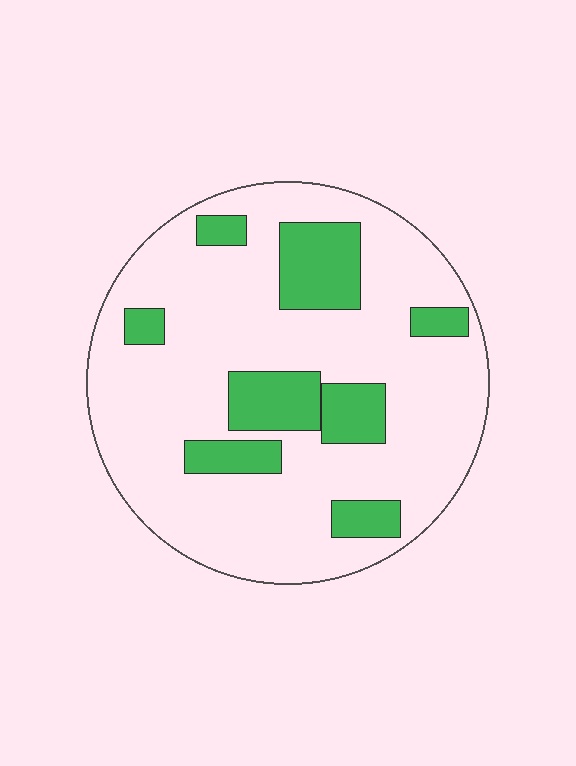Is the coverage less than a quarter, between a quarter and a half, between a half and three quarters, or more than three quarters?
Less than a quarter.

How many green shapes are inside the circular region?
8.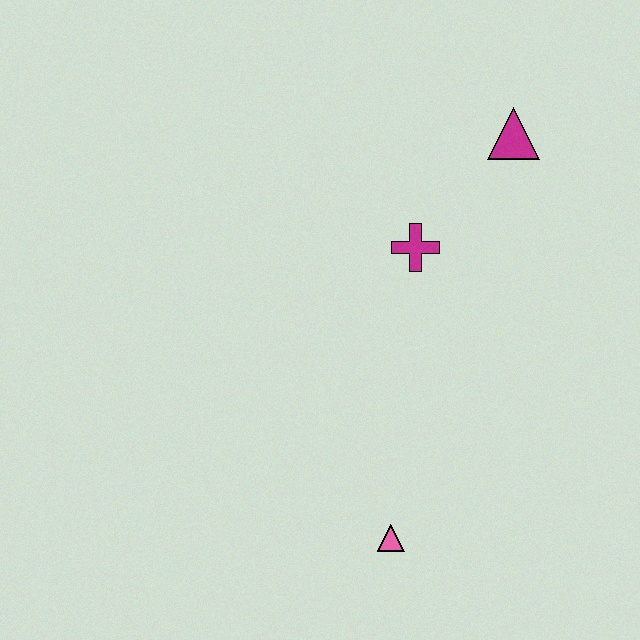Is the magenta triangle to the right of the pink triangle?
Yes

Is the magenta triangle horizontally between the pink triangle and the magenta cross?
No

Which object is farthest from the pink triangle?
The magenta triangle is farthest from the pink triangle.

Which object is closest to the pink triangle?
The magenta cross is closest to the pink triangle.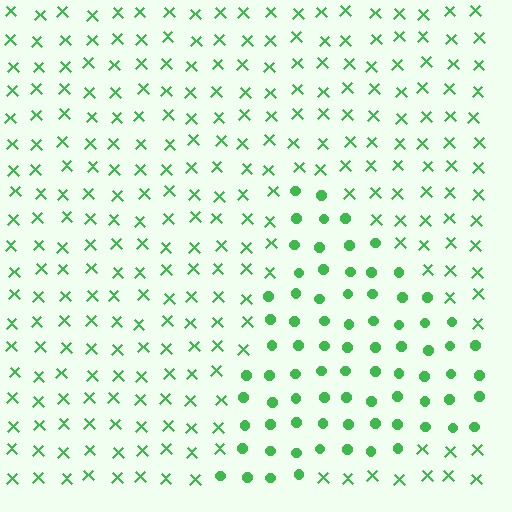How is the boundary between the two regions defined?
The boundary is defined by a change in element shape: circles inside vs. X marks outside. All elements share the same color and spacing.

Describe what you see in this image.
The image is filled with small green elements arranged in a uniform grid. A triangle-shaped region contains circles, while the surrounding area contains X marks. The boundary is defined purely by the change in element shape.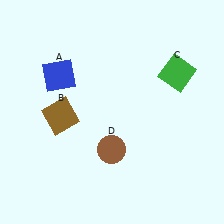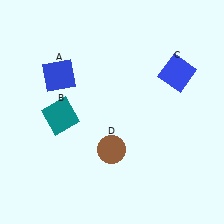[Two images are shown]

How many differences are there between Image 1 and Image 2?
There are 2 differences between the two images.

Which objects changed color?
B changed from brown to teal. C changed from green to blue.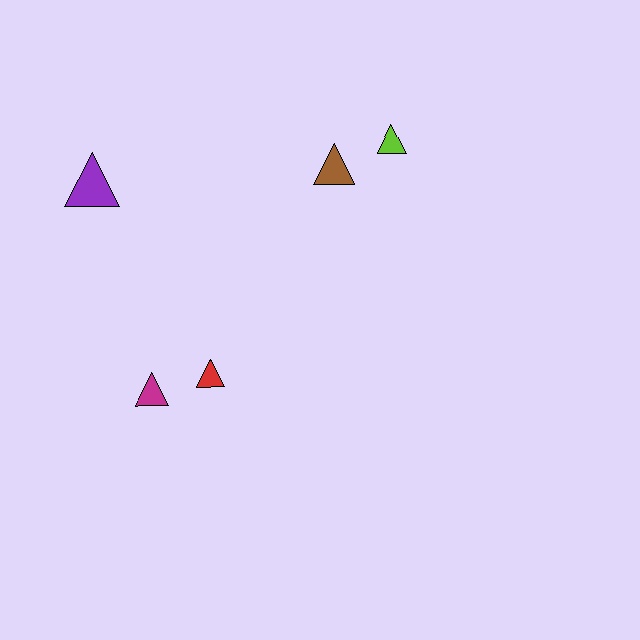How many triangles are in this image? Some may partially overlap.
There are 5 triangles.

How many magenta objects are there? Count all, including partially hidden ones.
There is 1 magenta object.